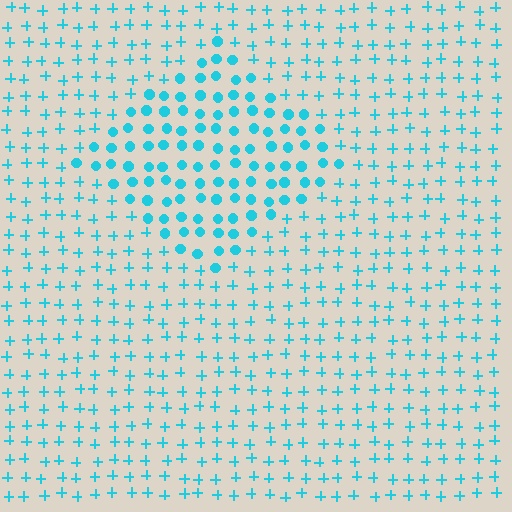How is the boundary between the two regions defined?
The boundary is defined by a change in element shape: circles inside vs. plus signs outside. All elements share the same color and spacing.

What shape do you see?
I see a diamond.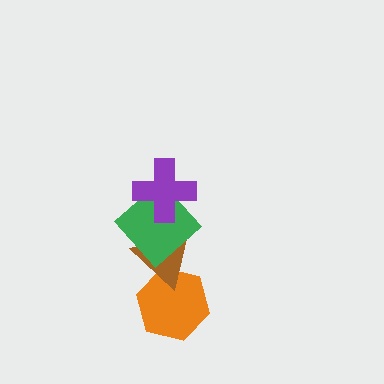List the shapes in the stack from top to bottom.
From top to bottom: the purple cross, the green diamond, the brown triangle, the orange hexagon.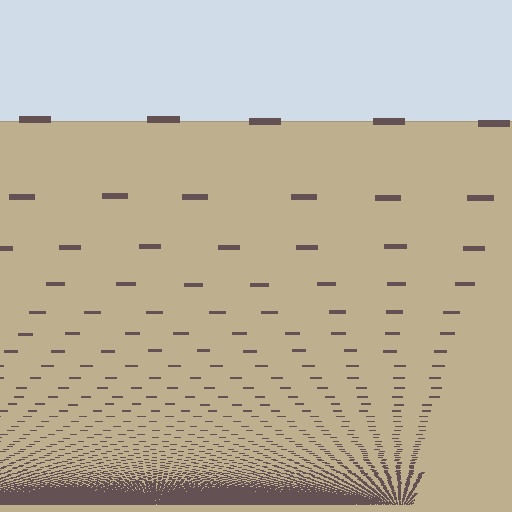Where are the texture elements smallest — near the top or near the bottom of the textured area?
Near the bottom.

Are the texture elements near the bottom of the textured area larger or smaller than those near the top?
Smaller. The gradient is inverted — elements near the bottom are smaller and denser.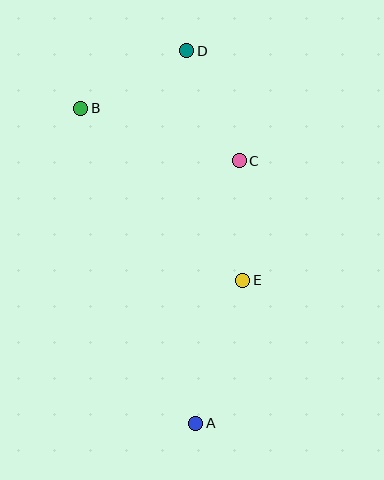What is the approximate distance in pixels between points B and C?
The distance between B and C is approximately 167 pixels.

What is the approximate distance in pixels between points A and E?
The distance between A and E is approximately 150 pixels.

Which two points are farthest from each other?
Points A and D are farthest from each other.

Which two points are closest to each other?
Points C and E are closest to each other.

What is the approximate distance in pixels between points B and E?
The distance between B and E is approximately 237 pixels.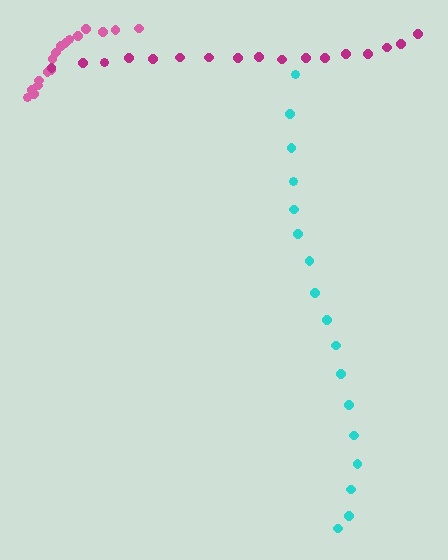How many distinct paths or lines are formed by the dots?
There are 3 distinct paths.